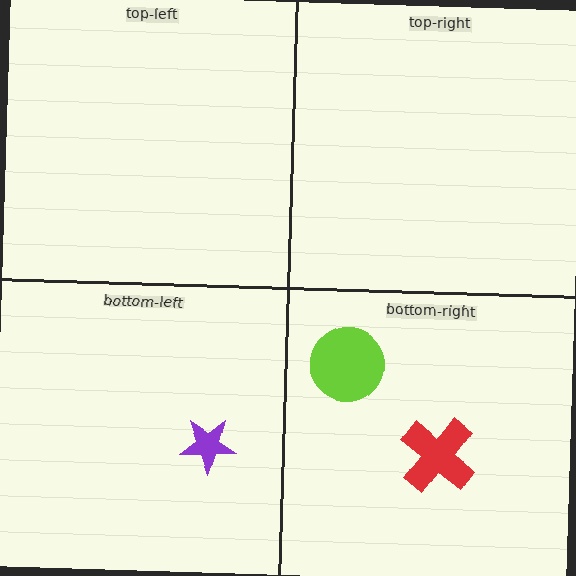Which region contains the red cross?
The bottom-right region.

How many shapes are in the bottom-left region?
1.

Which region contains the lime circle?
The bottom-right region.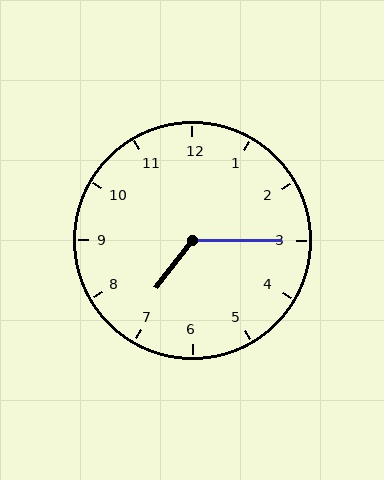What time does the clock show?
7:15.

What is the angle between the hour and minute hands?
Approximately 128 degrees.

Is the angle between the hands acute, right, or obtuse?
It is obtuse.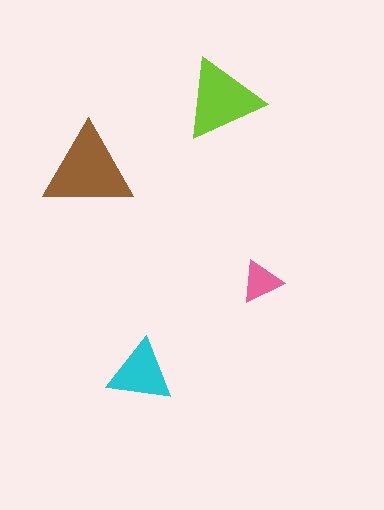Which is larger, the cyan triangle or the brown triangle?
The brown one.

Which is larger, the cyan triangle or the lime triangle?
The lime one.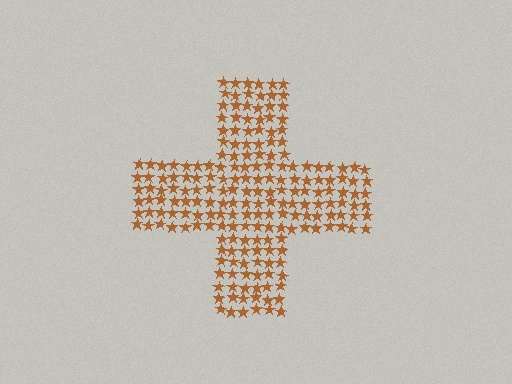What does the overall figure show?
The overall figure shows a cross.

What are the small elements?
The small elements are stars.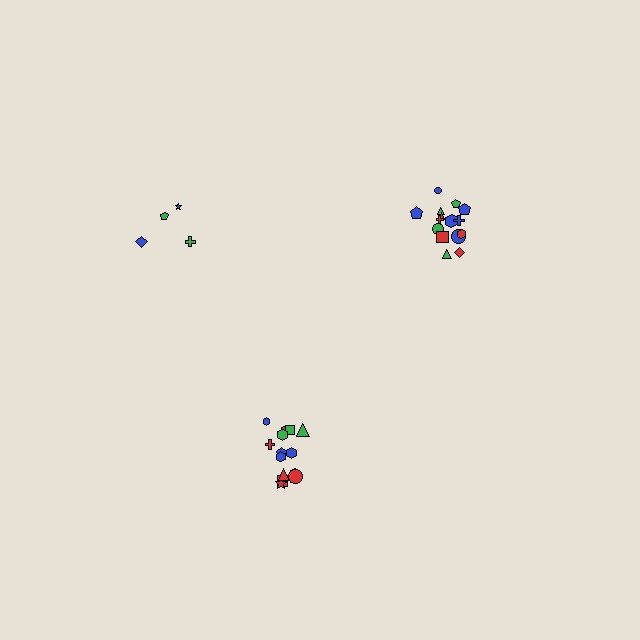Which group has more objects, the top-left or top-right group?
The top-right group.